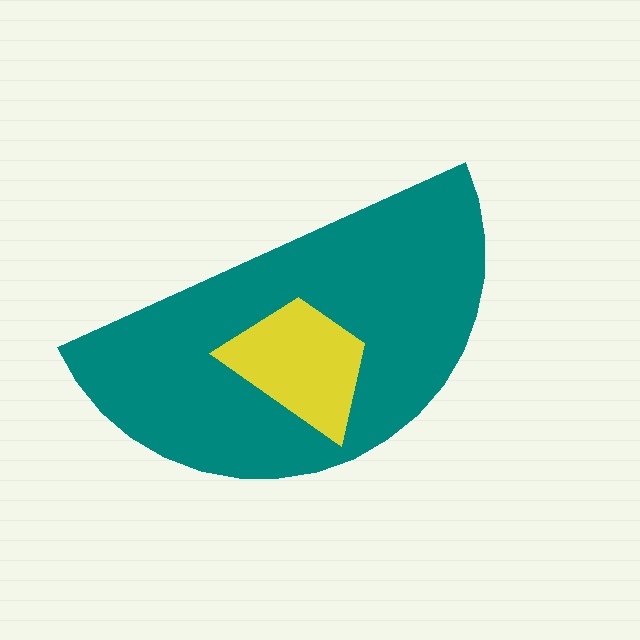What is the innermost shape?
The yellow trapezoid.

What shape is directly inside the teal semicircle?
The yellow trapezoid.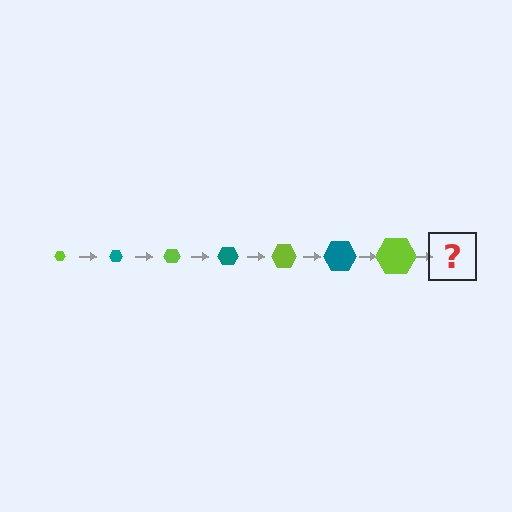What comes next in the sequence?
The next element should be a teal hexagon, larger than the previous one.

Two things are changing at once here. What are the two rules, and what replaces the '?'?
The two rules are that the hexagon grows larger each step and the color cycles through lime and teal. The '?' should be a teal hexagon, larger than the previous one.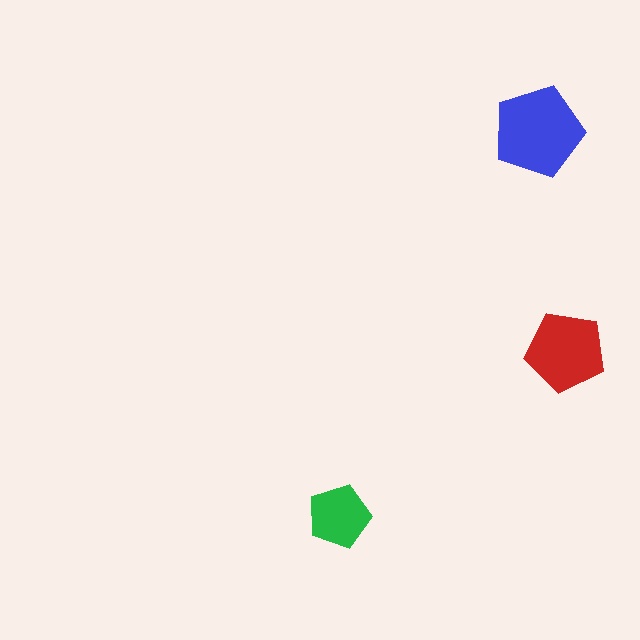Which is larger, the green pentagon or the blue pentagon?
The blue one.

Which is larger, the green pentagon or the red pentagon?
The red one.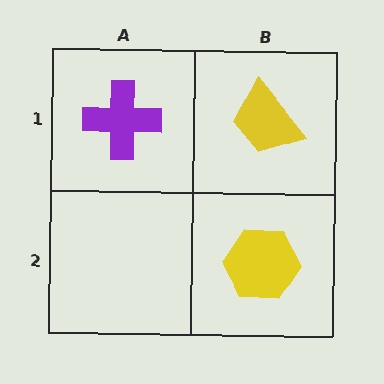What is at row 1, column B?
A yellow trapezoid.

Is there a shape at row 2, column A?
No, that cell is empty.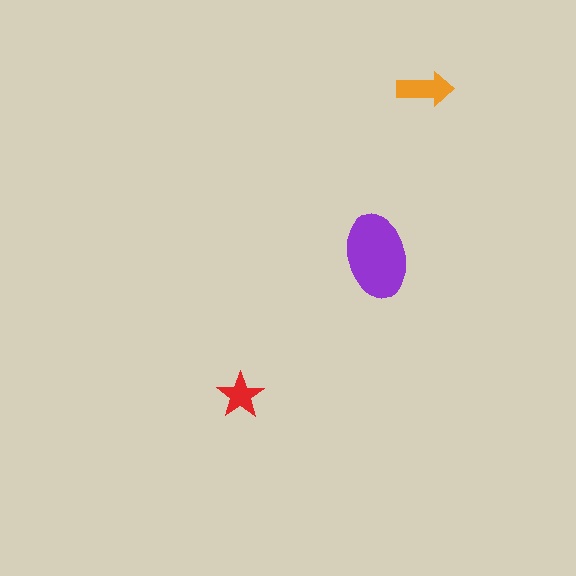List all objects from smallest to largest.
The red star, the orange arrow, the purple ellipse.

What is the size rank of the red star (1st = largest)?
3rd.